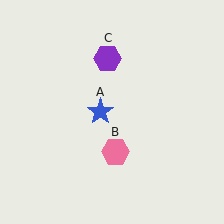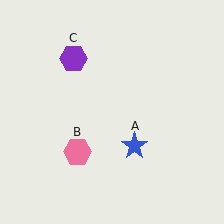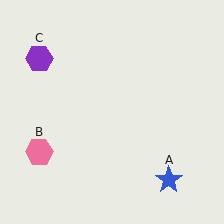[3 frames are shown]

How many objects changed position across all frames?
3 objects changed position: blue star (object A), pink hexagon (object B), purple hexagon (object C).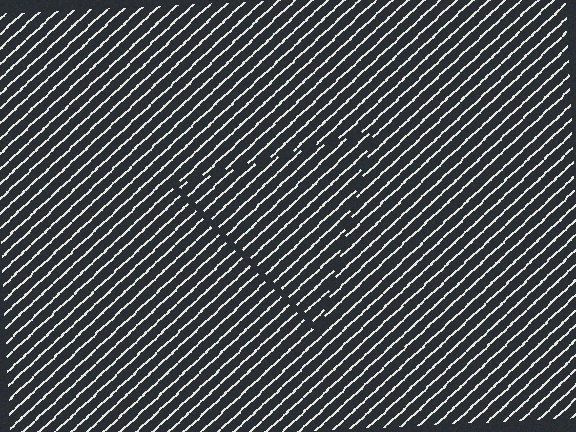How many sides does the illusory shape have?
3 sides — the line-ends trace a triangle.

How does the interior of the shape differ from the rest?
The interior of the shape contains the same grating, shifted by half a period — the contour is defined by the phase discontinuity where line-ends from the inner and outer gratings abut.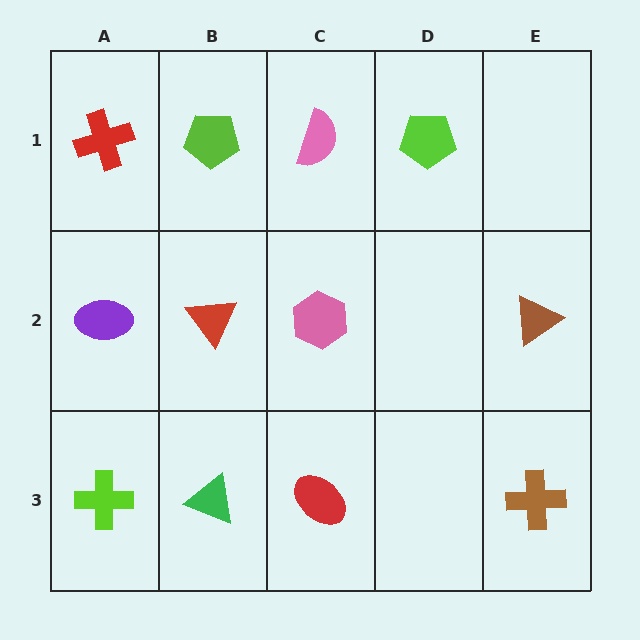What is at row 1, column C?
A pink semicircle.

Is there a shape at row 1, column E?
No, that cell is empty.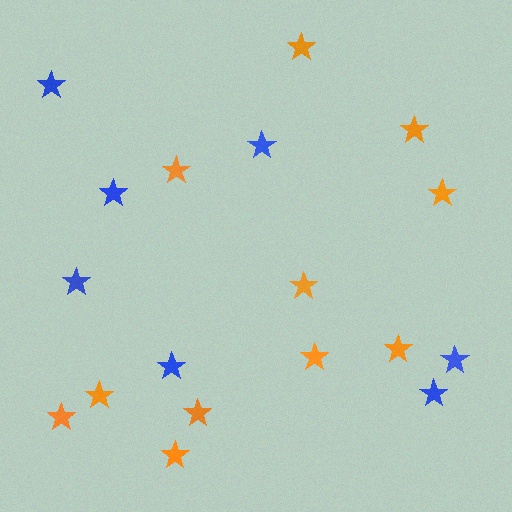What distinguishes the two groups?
There are 2 groups: one group of blue stars (7) and one group of orange stars (11).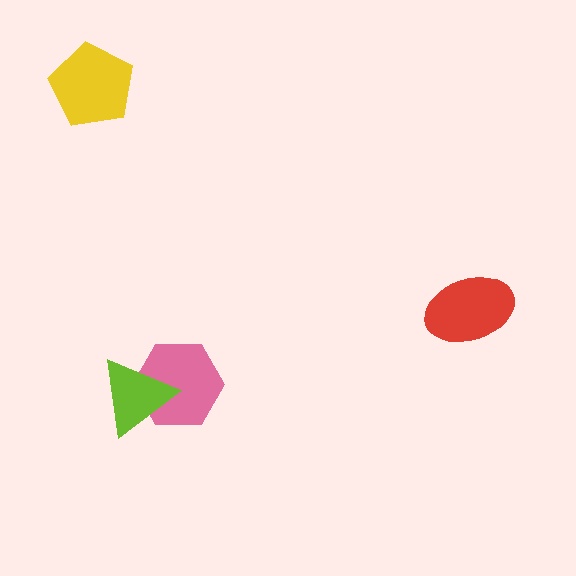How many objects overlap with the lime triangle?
1 object overlaps with the lime triangle.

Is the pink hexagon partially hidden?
Yes, it is partially covered by another shape.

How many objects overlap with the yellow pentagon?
0 objects overlap with the yellow pentagon.